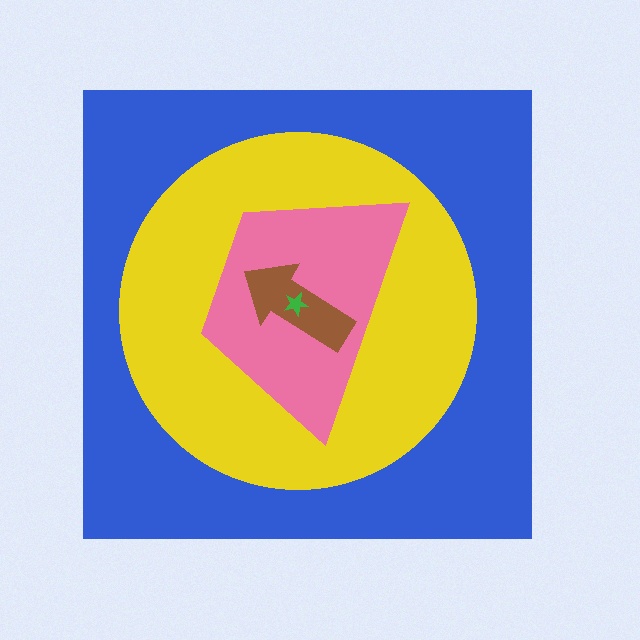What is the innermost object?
The green star.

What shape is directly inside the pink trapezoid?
The brown arrow.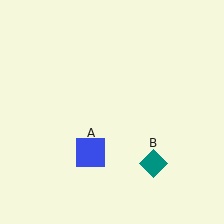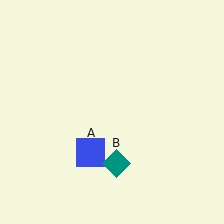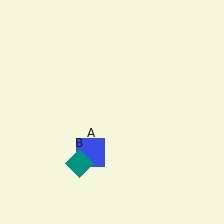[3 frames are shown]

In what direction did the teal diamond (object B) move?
The teal diamond (object B) moved left.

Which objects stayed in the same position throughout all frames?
Blue square (object A) remained stationary.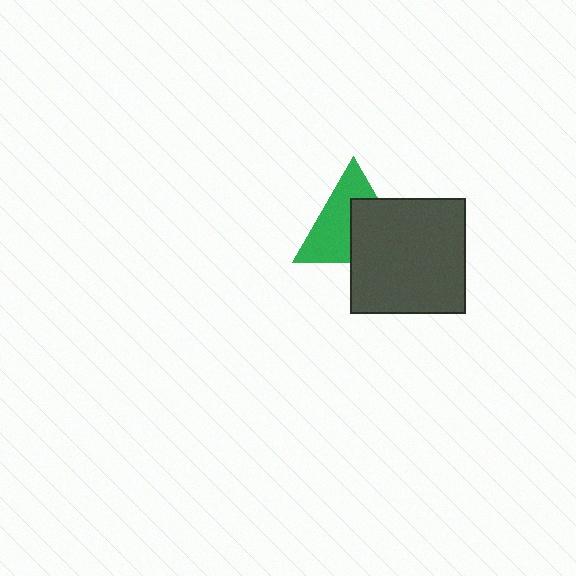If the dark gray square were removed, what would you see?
You would see the complete green triangle.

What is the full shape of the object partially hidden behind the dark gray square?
The partially hidden object is a green triangle.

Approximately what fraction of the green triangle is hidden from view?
Roughly 46% of the green triangle is hidden behind the dark gray square.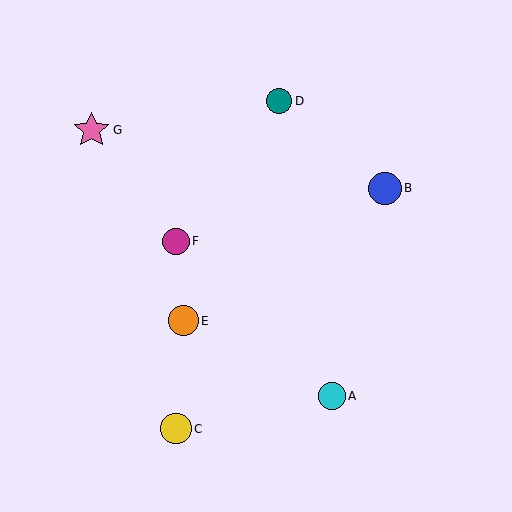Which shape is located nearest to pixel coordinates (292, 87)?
The teal circle (labeled D) at (279, 101) is nearest to that location.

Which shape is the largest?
The pink star (labeled G) is the largest.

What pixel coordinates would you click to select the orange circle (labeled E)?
Click at (183, 321) to select the orange circle E.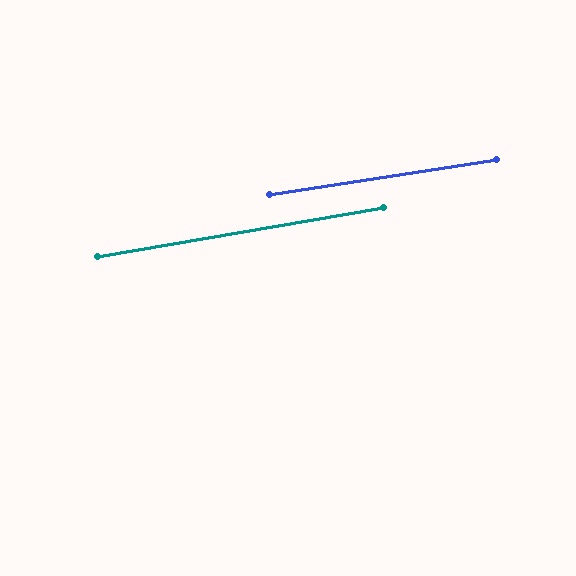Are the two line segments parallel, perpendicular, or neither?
Parallel — their directions differ by only 1.1°.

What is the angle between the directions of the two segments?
Approximately 1 degree.